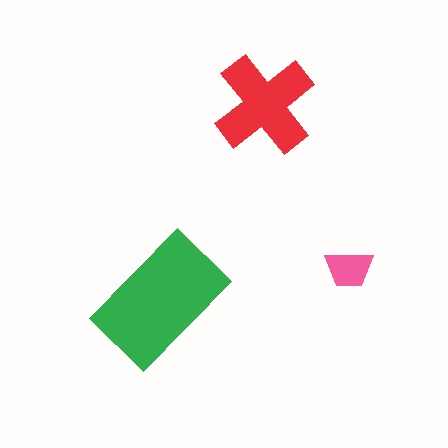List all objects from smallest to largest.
The pink trapezoid, the red cross, the green rectangle.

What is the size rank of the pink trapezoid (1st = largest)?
3rd.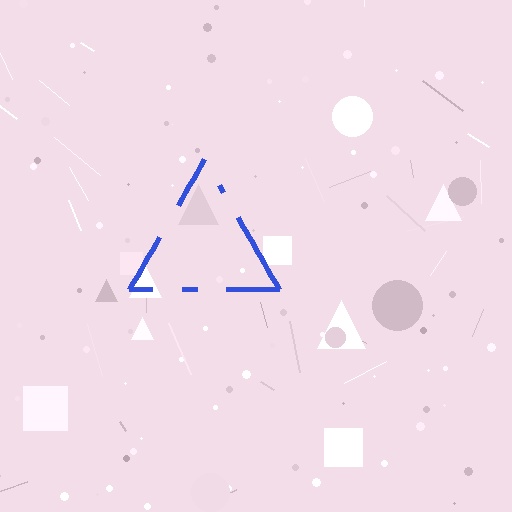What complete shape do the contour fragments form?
The contour fragments form a triangle.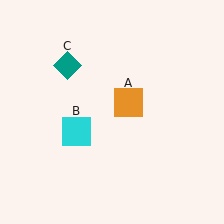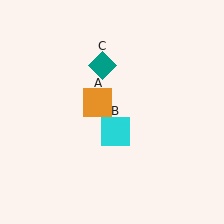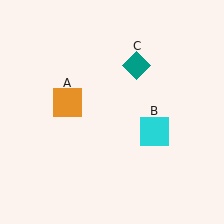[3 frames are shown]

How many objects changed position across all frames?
3 objects changed position: orange square (object A), cyan square (object B), teal diamond (object C).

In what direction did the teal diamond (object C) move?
The teal diamond (object C) moved right.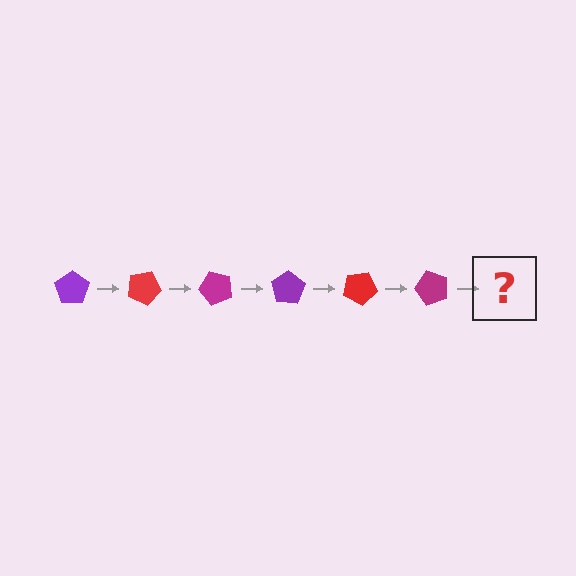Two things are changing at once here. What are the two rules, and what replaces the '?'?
The two rules are that it rotates 25 degrees each step and the color cycles through purple, red, and magenta. The '?' should be a purple pentagon, rotated 150 degrees from the start.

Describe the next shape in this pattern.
It should be a purple pentagon, rotated 150 degrees from the start.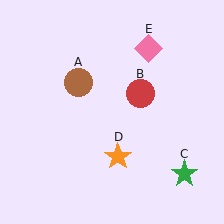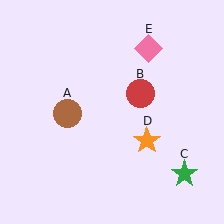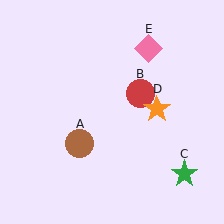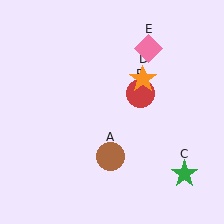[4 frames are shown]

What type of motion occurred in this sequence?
The brown circle (object A), orange star (object D) rotated counterclockwise around the center of the scene.